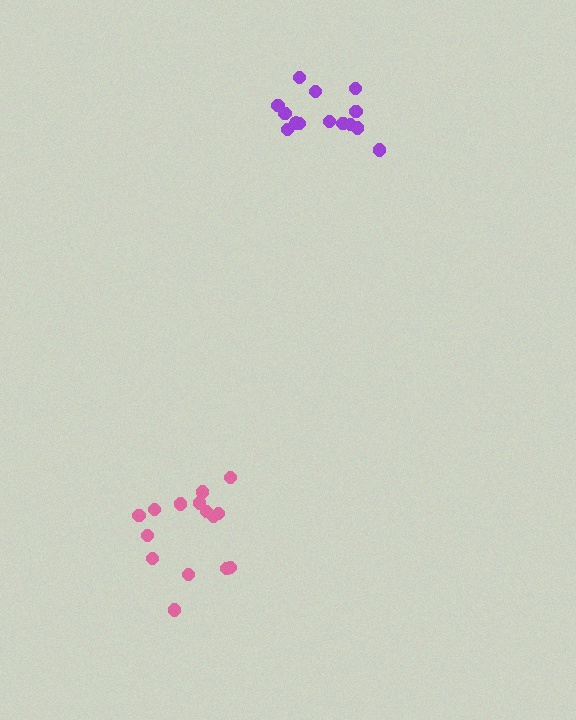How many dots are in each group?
Group 1: 15 dots, Group 2: 14 dots (29 total).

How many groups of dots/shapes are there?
There are 2 groups.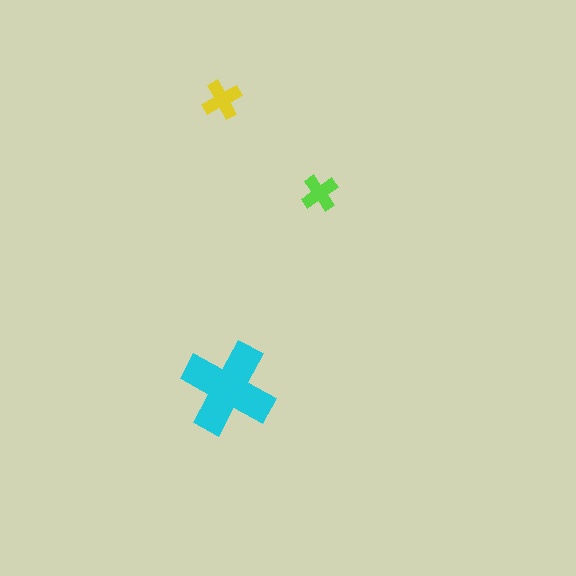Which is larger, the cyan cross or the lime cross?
The cyan one.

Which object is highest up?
The yellow cross is topmost.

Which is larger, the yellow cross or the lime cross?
The yellow one.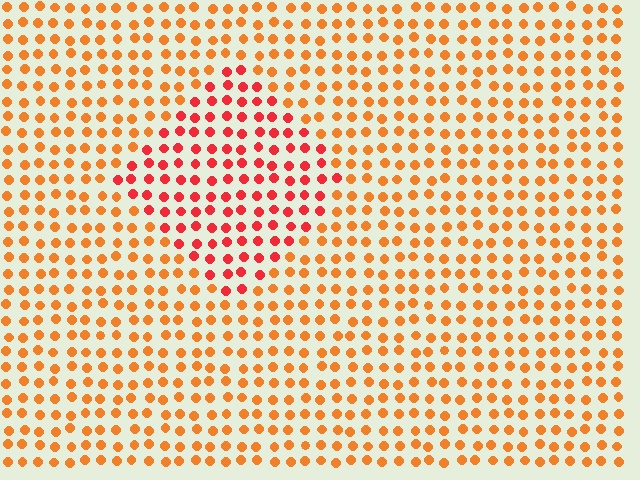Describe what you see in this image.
The image is filled with small orange elements in a uniform arrangement. A diamond-shaped region is visible where the elements are tinted to a slightly different hue, forming a subtle color boundary.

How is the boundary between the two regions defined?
The boundary is defined purely by a slight shift in hue (about 31 degrees). Spacing, size, and orientation are identical on both sides.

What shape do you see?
I see a diamond.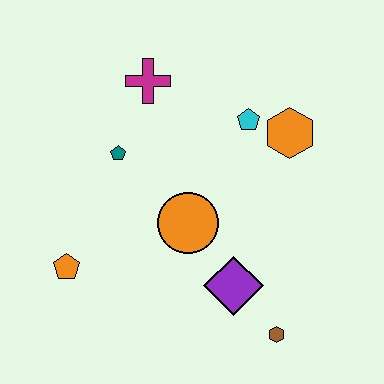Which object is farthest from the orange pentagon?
The orange hexagon is farthest from the orange pentagon.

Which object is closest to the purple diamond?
The brown hexagon is closest to the purple diamond.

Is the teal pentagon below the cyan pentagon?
Yes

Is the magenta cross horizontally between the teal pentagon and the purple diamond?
Yes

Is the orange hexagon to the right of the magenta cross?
Yes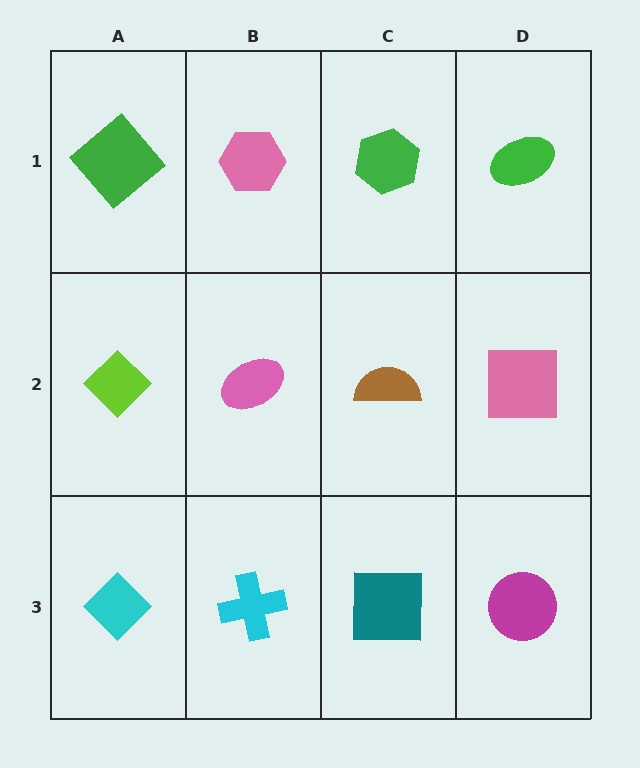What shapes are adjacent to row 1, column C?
A brown semicircle (row 2, column C), a pink hexagon (row 1, column B), a green ellipse (row 1, column D).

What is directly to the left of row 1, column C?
A pink hexagon.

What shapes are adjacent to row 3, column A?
A lime diamond (row 2, column A), a cyan cross (row 3, column B).